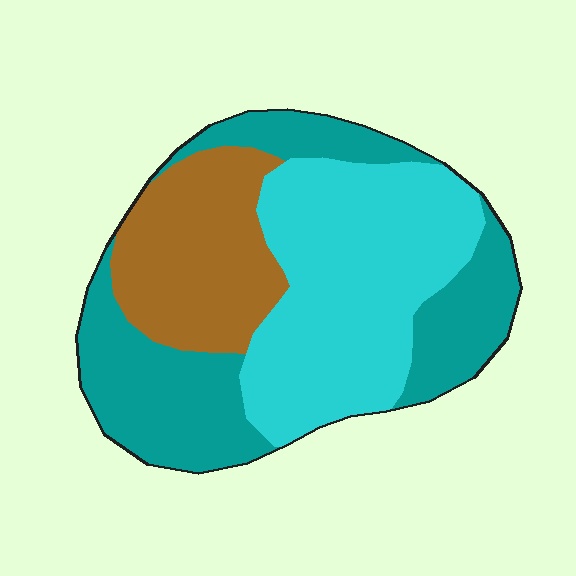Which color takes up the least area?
Brown, at roughly 25%.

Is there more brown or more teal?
Teal.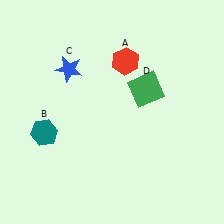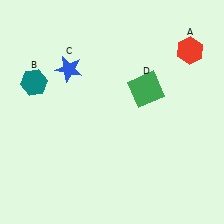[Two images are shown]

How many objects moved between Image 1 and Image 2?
2 objects moved between the two images.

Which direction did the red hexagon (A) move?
The red hexagon (A) moved right.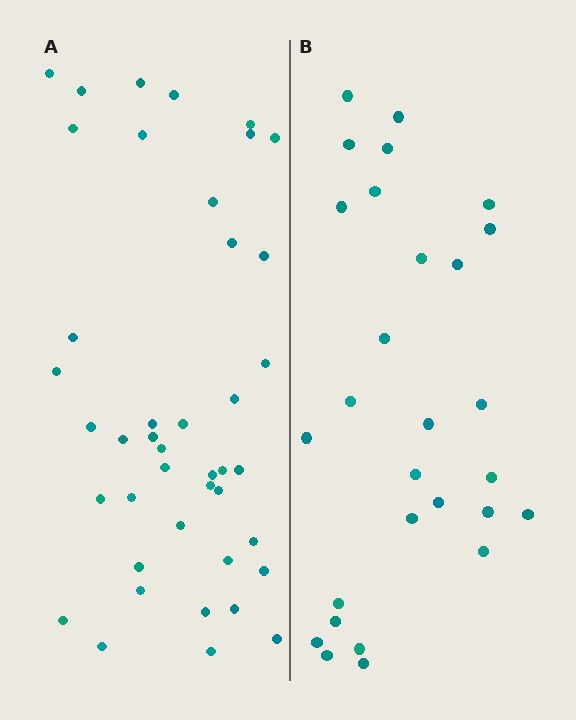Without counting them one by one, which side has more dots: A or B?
Region A (the left region) has more dots.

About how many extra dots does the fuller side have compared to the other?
Region A has approximately 15 more dots than region B.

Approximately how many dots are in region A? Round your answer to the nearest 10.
About 40 dots. (The exact count is 42, which rounds to 40.)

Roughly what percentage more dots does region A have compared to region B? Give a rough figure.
About 50% more.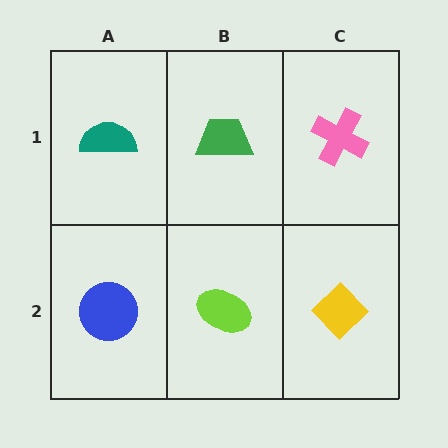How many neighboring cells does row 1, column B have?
3.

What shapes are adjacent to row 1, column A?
A blue circle (row 2, column A), a green trapezoid (row 1, column B).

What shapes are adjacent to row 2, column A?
A teal semicircle (row 1, column A), a lime ellipse (row 2, column B).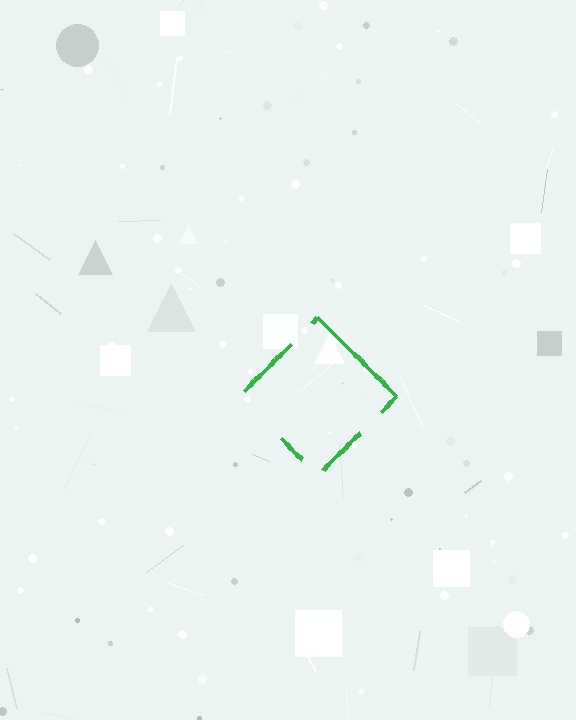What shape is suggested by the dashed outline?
The dashed outline suggests a diamond.